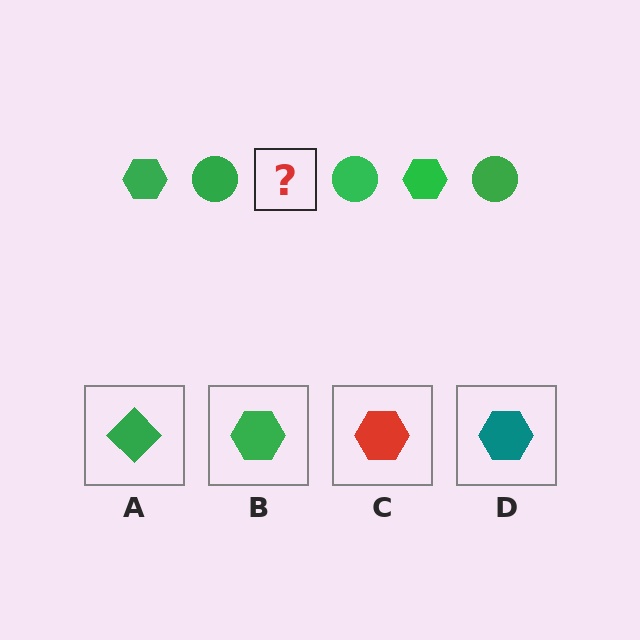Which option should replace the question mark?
Option B.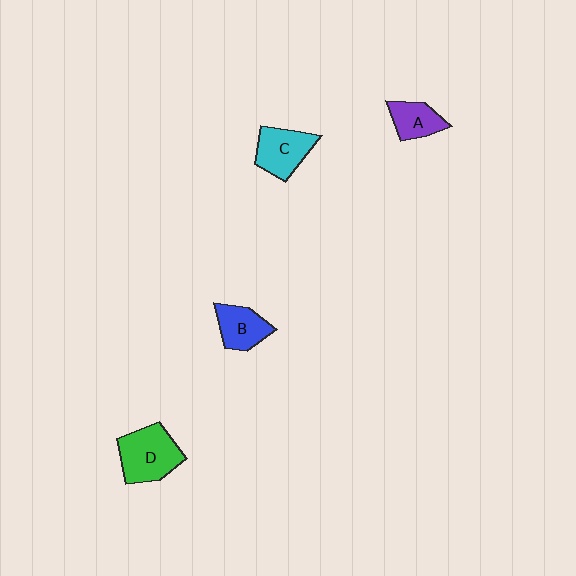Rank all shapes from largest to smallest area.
From largest to smallest: D (green), C (cyan), B (blue), A (purple).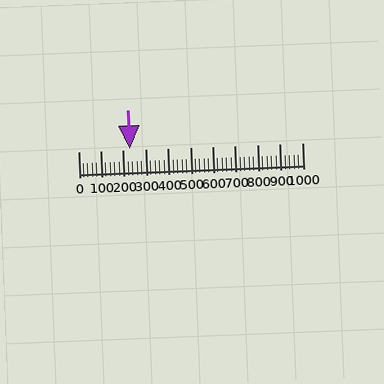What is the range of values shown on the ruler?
The ruler shows values from 0 to 1000.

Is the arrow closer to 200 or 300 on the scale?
The arrow is closer to 200.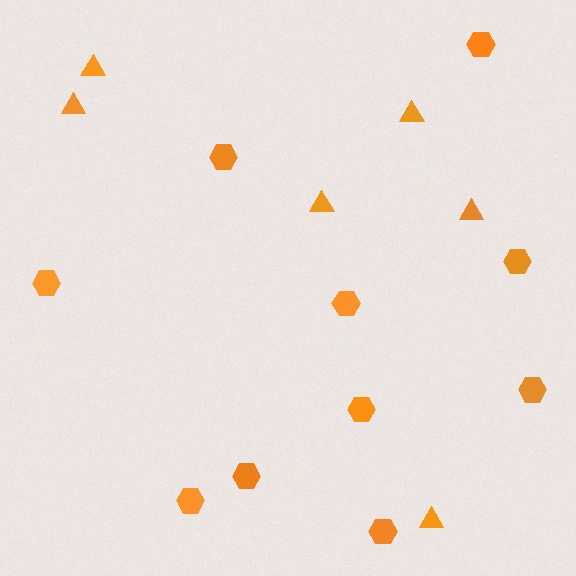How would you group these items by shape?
There are 2 groups: one group of hexagons (10) and one group of triangles (6).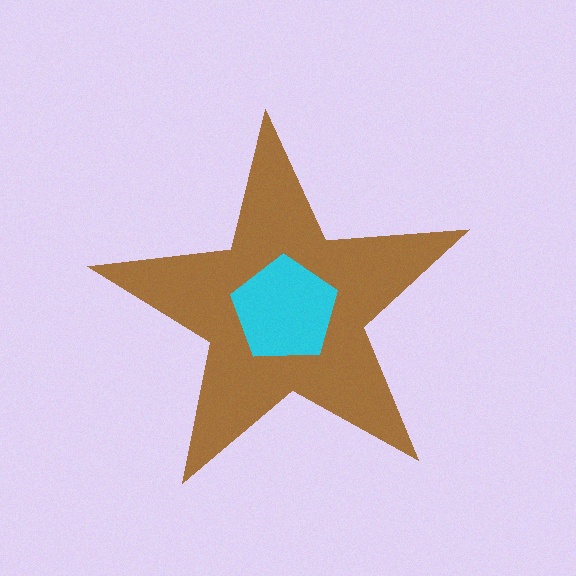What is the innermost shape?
The cyan pentagon.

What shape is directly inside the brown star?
The cyan pentagon.